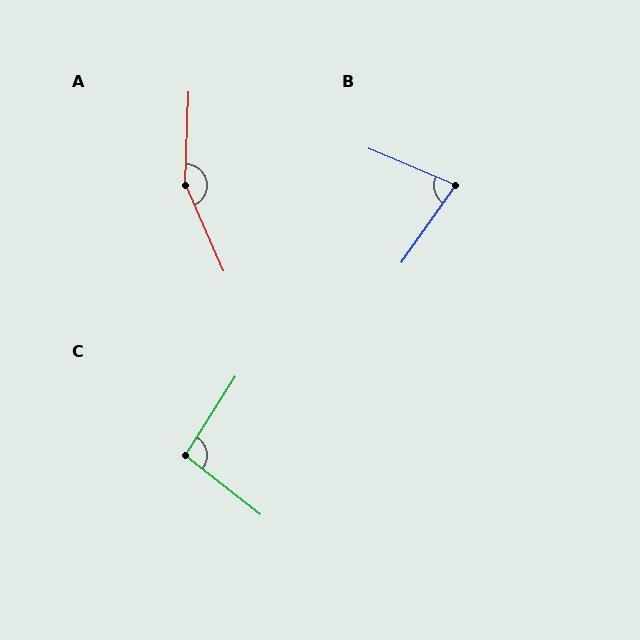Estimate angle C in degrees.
Approximately 96 degrees.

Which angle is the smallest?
B, at approximately 78 degrees.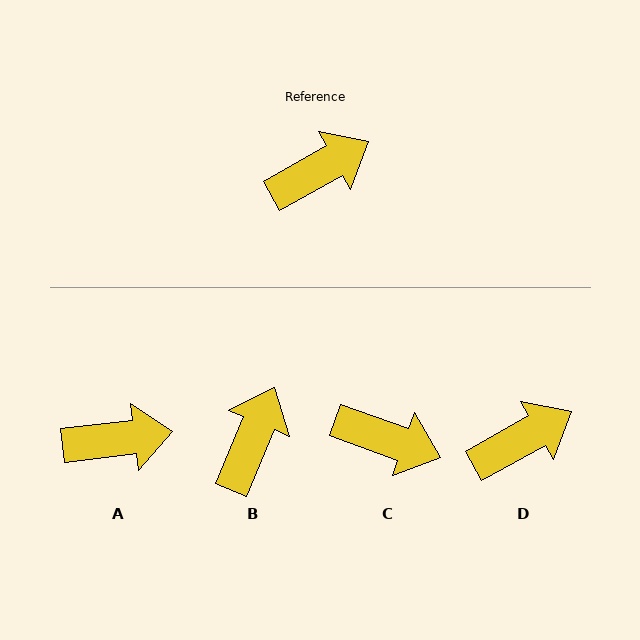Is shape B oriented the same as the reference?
No, it is off by about 38 degrees.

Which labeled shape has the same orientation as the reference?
D.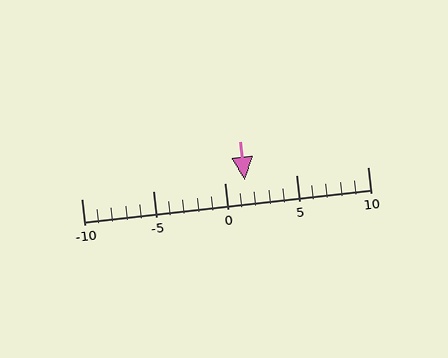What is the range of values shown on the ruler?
The ruler shows values from -10 to 10.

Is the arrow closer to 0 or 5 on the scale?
The arrow is closer to 0.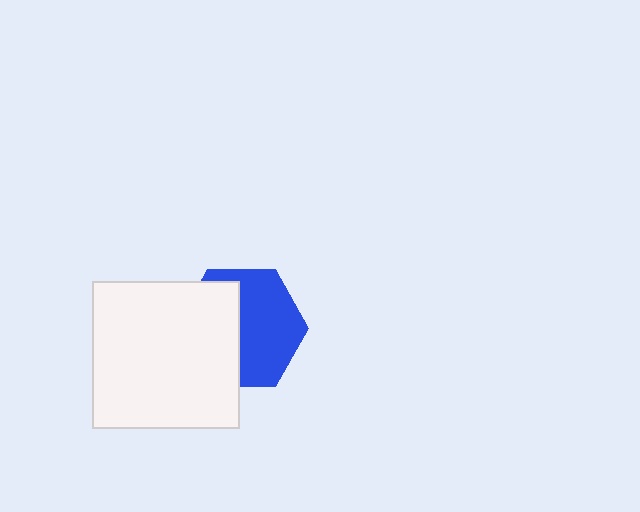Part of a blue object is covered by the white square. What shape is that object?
It is a hexagon.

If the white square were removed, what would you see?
You would see the complete blue hexagon.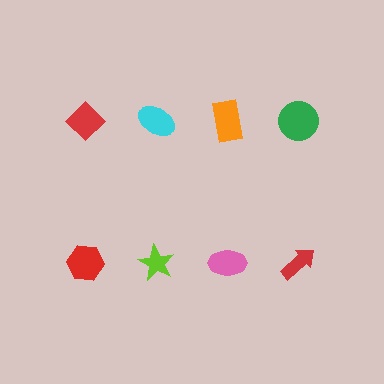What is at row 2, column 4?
A red arrow.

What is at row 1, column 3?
An orange rectangle.